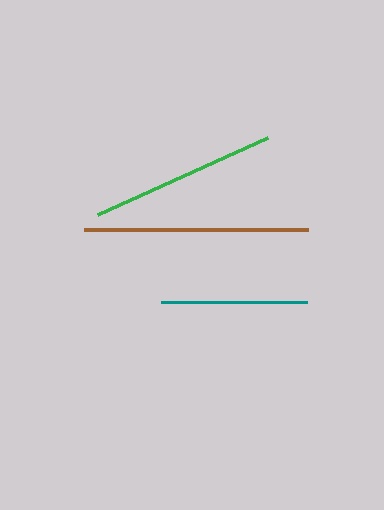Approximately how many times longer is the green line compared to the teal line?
The green line is approximately 1.3 times the length of the teal line.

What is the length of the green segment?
The green segment is approximately 186 pixels long.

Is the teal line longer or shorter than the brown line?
The brown line is longer than the teal line.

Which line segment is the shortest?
The teal line is the shortest at approximately 145 pixels.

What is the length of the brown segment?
The brown segment is approximately 224 pixels long.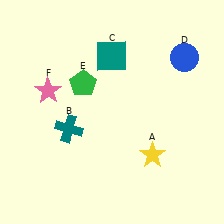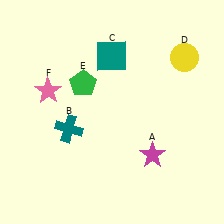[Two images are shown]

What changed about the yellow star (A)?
In Image 1, A is yellow. In Image 2, it changed to magenta.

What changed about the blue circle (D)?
In Image 1, D is blue. In Image 2, it changed to yellow.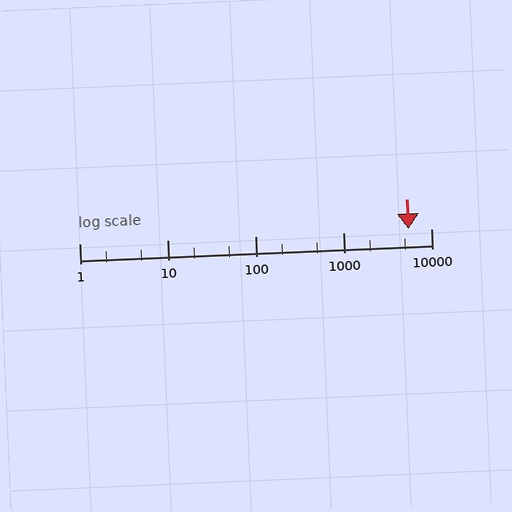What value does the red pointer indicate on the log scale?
The pointer indicates approximately 5600.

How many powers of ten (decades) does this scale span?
The scale spans 4 decades, from 1 to 10000.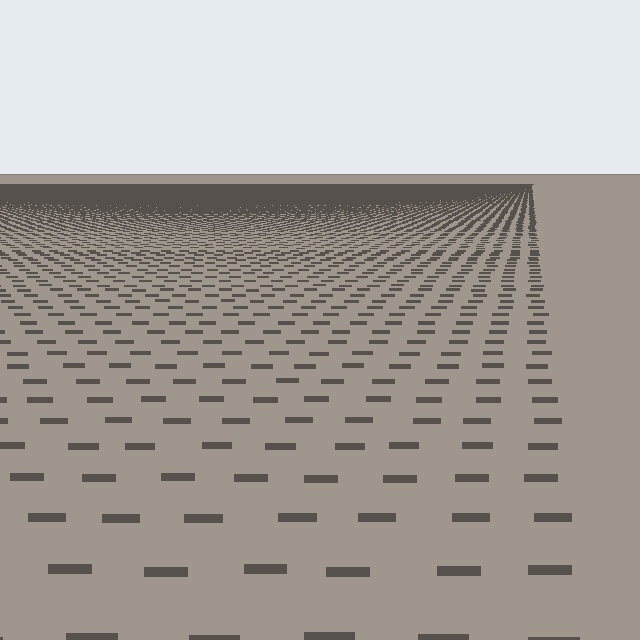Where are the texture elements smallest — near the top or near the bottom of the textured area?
Near the top.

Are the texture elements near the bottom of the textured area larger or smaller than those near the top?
Larger. Near the bottom, elements are closer to the viewer and appear at a bigger on-screen size.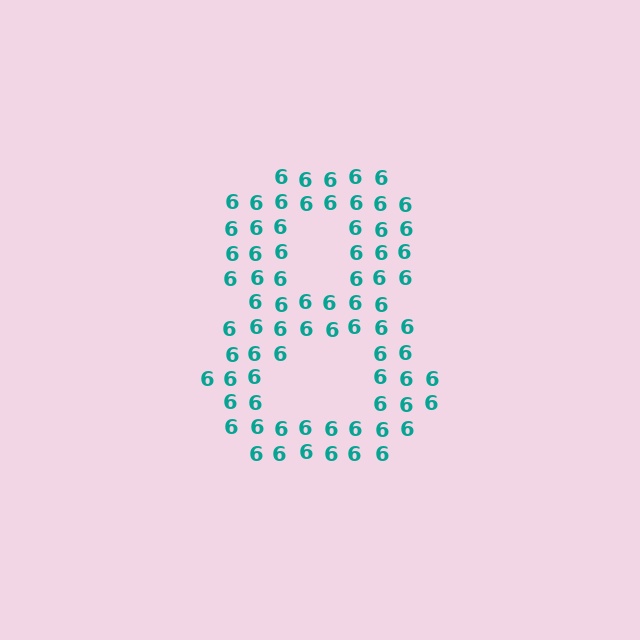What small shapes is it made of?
It is made of small digit 6's.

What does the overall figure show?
The overall figure shows the digit 8.